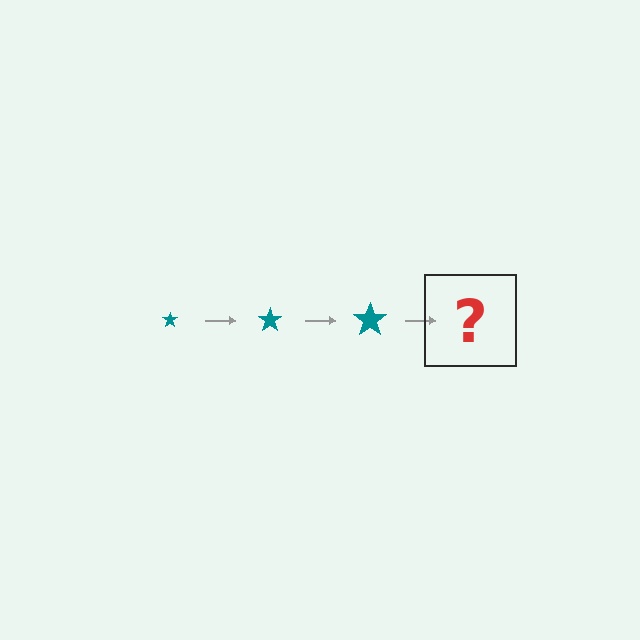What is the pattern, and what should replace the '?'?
The pattern is that the star gets progressively larger each step. The '?' should be a teal star, larger than the previous one.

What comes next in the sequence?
The next element should be a teal star, larger than the previous one.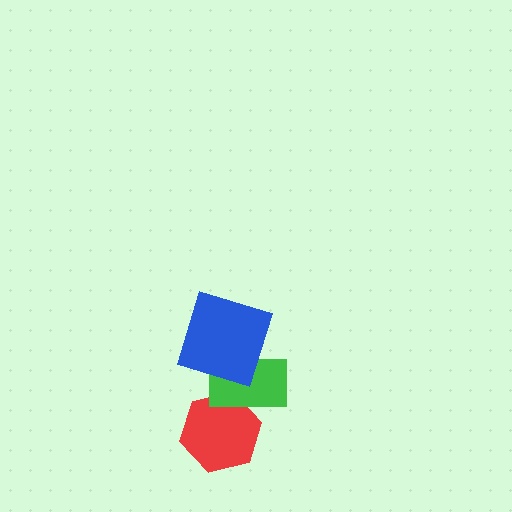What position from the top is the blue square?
The blue square is 1st from the top.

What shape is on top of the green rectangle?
The blue square is on top of the green rectangle.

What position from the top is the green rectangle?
The green rectangle is 2nd from the top.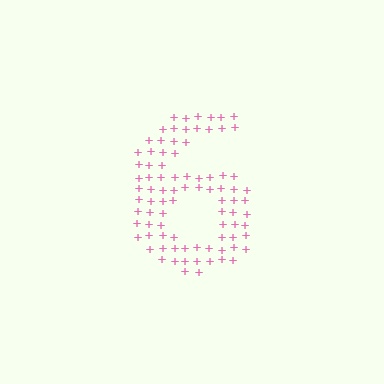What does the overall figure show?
The overall figure shows the digit 6.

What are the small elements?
The small elements are plus signs.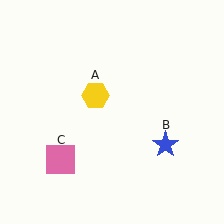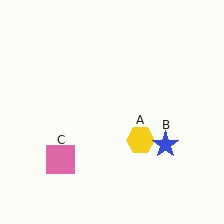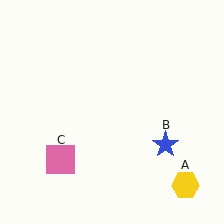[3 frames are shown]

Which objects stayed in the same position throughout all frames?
Blue star (object B) and pink square (object C) remained stationary.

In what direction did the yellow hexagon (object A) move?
The yellow hexagon (object A) moved down and to the right.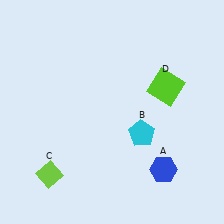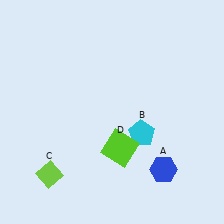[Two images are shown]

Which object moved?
The lime square (D) moved down.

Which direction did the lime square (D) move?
The lime square (D) moved down.